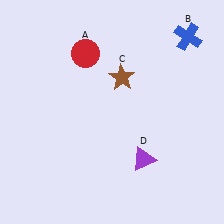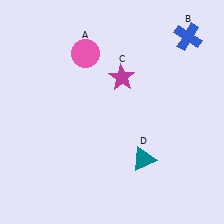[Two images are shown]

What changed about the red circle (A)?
In Image 1, A is red. In Image 2, it changed to pink.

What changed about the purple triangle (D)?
In Image 1, D is purple. In Image 2, it changed to teal.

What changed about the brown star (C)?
In Image 1, C is brown. In Image 2, it changed to magenta.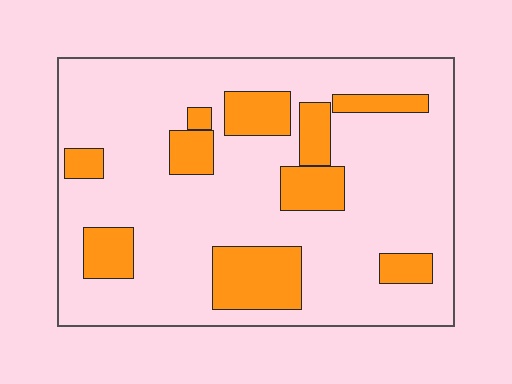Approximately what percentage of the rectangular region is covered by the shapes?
Approximately 20%.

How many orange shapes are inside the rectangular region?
10.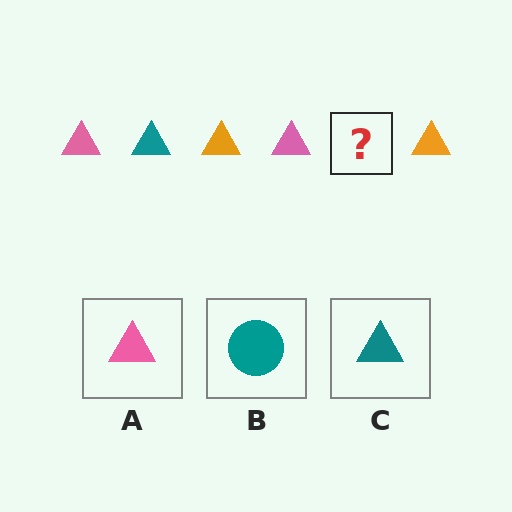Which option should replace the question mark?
Option C.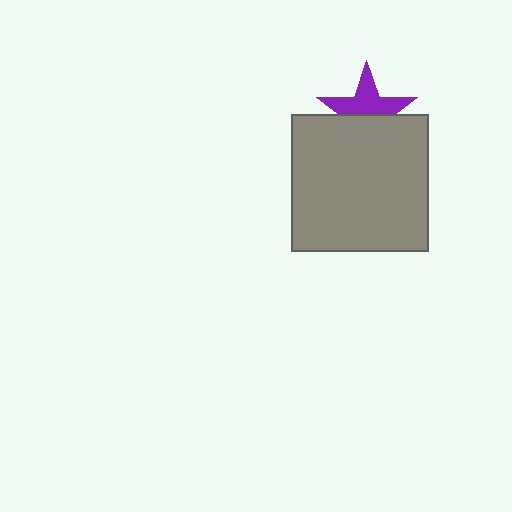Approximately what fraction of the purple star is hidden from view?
Roughly 48% of the purple star is hidden behind the gray square.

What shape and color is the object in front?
The object in front is a gray square.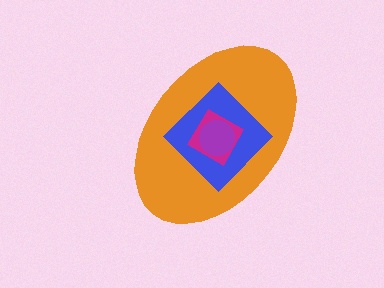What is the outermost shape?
The orange ellipse.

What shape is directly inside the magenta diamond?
The purple circle.